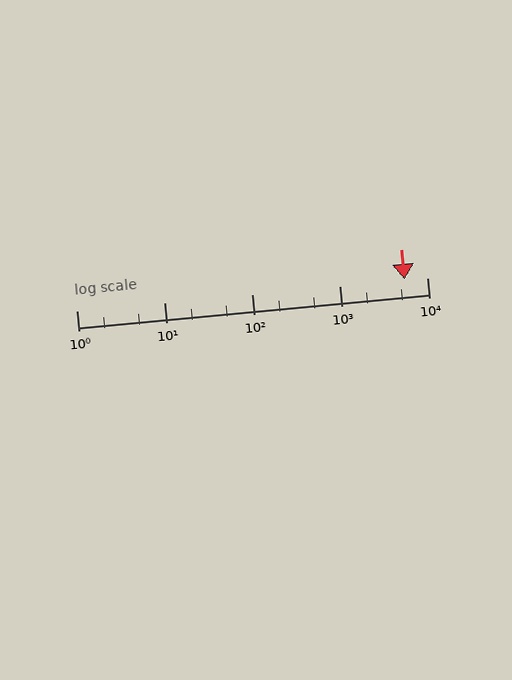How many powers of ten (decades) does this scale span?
The scale spans 4 decades, from 1 to 10000.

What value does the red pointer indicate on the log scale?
The pointer indicates approximately 5600.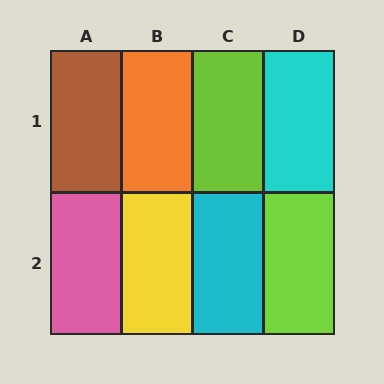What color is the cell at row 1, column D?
Cyan.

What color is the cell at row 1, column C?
Lime.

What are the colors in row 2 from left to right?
Pink, yellow, cyan, lime.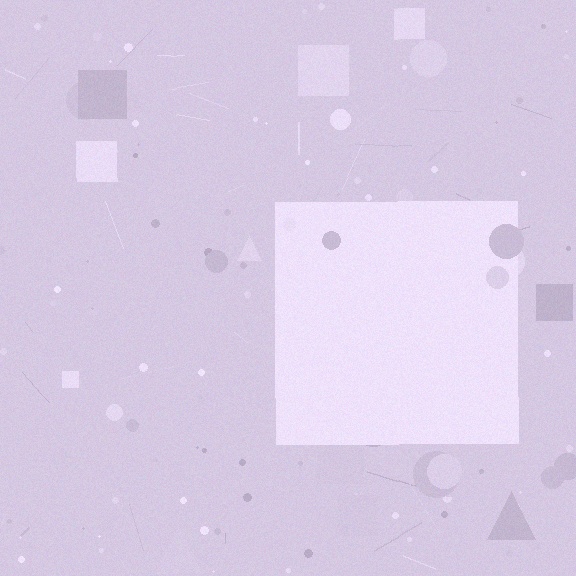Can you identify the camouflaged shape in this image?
The camouflaged shape is a square.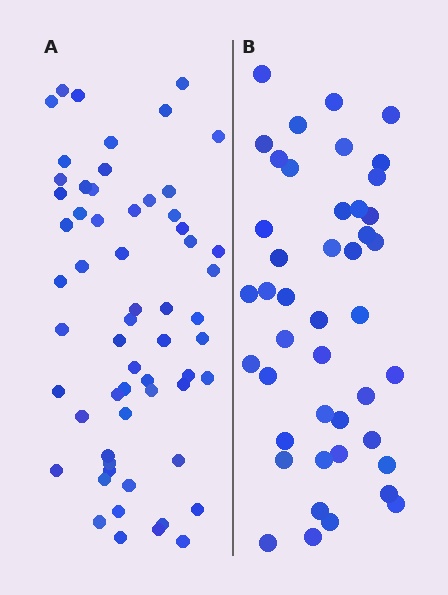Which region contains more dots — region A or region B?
Region A (the left region) has more dots.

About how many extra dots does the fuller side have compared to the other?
Region A has approximately 15 more dots than region B.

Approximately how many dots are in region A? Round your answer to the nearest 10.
About 60 dots.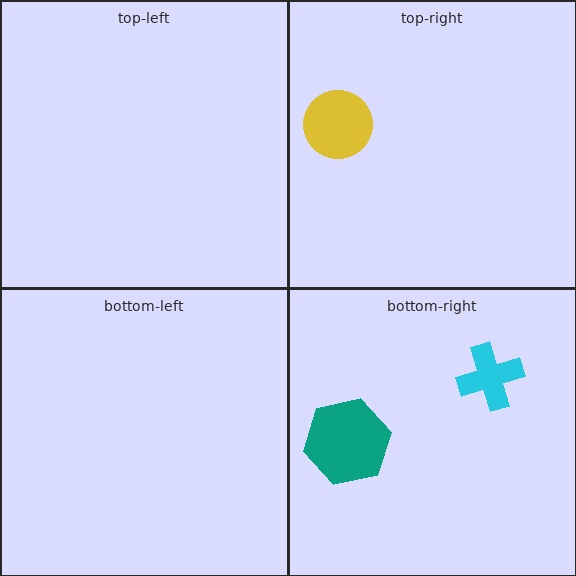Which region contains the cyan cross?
The bottom-right region.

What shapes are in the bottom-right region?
The cyan cross, the teal hexagon.